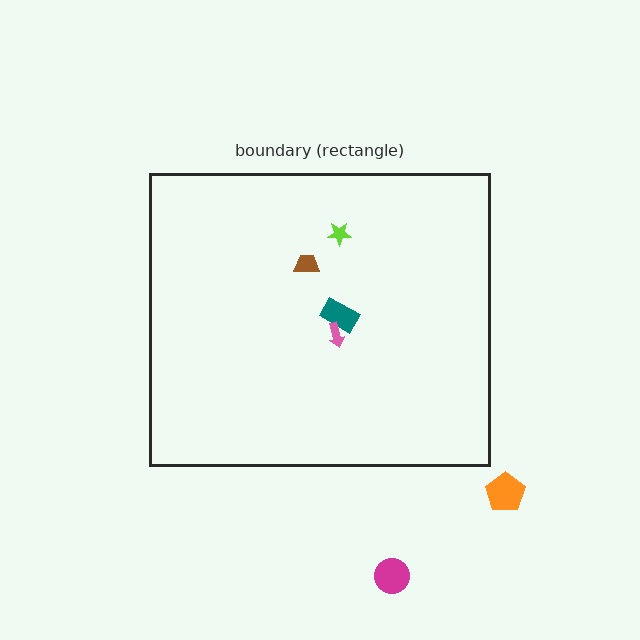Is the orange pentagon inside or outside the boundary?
Outside.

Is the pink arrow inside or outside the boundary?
Inside.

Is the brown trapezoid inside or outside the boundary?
Inside.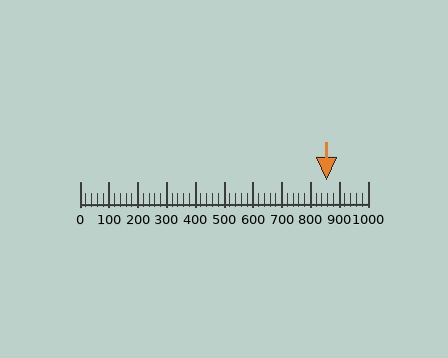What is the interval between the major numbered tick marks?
The major tick marks are spaced 100 units apart.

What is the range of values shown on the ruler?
The ruler shows values from 0 to 1000.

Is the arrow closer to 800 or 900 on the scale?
The arrow is closer to 900.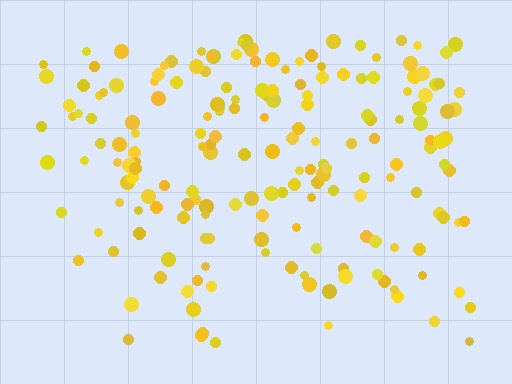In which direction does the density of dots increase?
From bottom to top, with the top side densest.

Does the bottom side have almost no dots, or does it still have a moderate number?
Still a moderate number, just noticeably fewer than the top.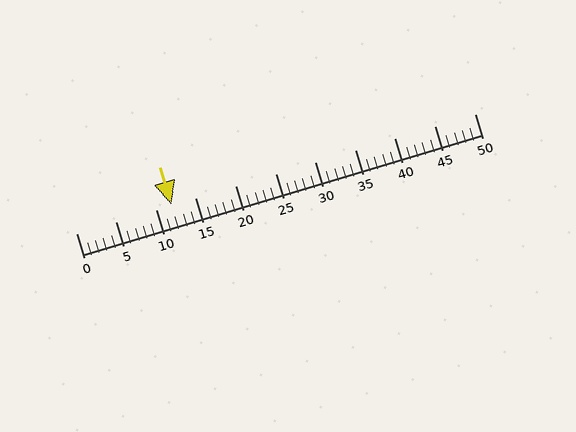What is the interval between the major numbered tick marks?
The major tick marks are spaced 5 units apart.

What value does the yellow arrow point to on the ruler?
The yellow arrow points to approximately 12.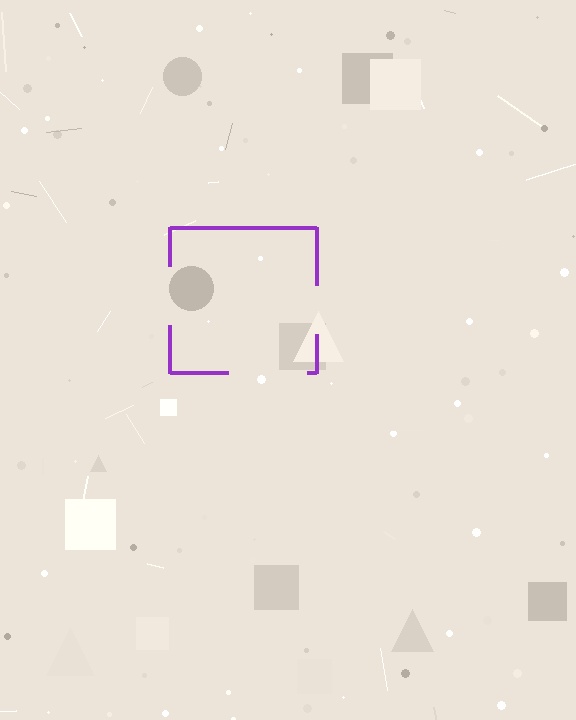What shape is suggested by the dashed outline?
The dashed outline suggests a square.